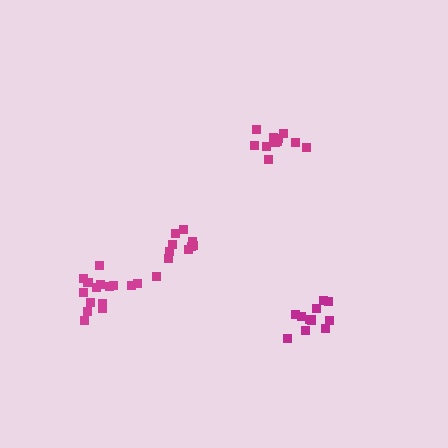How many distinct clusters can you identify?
There are 4 distinct clusters.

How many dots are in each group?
Group 1: 10 dots, Group 2: 11 dots, Group 3: 15 dots, Group 4: 11 dots (47 total).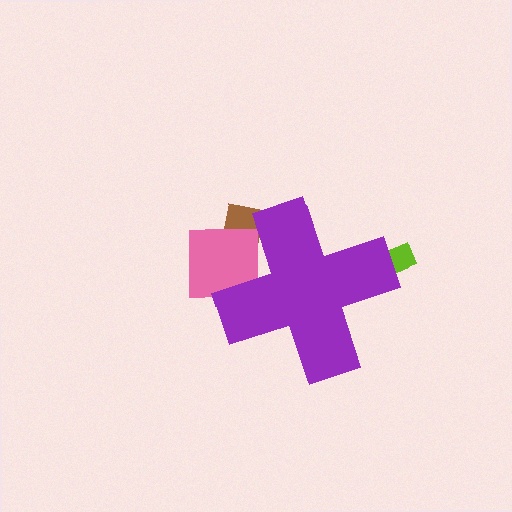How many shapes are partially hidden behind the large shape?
3 shapes are partially hidden.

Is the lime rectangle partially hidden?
Yes, the lime rectangle is partially hidden behind the purple cross.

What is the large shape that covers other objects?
A purple cross.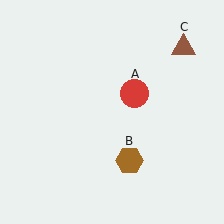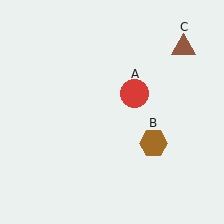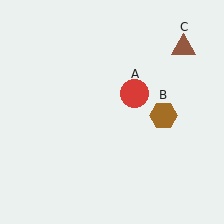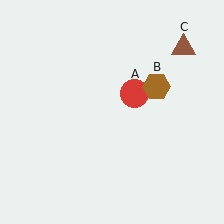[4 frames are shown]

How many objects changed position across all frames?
1 object changed position: brown hexagon (object B).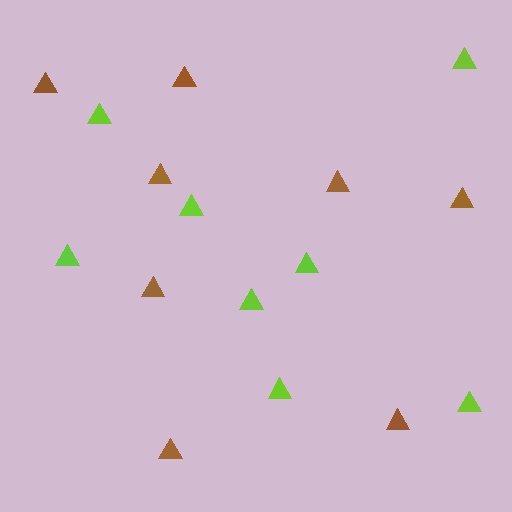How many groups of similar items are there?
There are 2 groups: one group of brown triangles (8) and one group of lime triangles (8).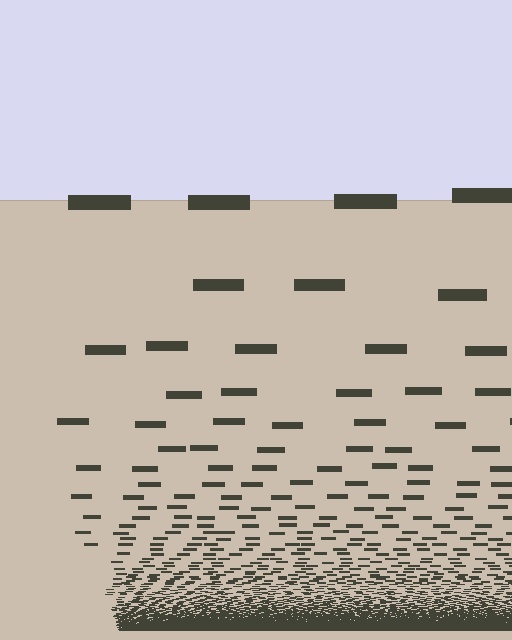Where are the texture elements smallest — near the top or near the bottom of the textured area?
Near the bottom.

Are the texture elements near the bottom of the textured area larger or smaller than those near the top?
Smaller. The gradient is inverted — elements near the bottom are smaller and denser.